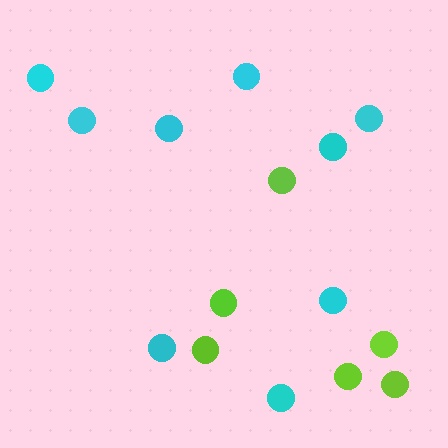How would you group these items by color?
There are 2 groups: one group of cyan circles (9) and one group of lime circles (6).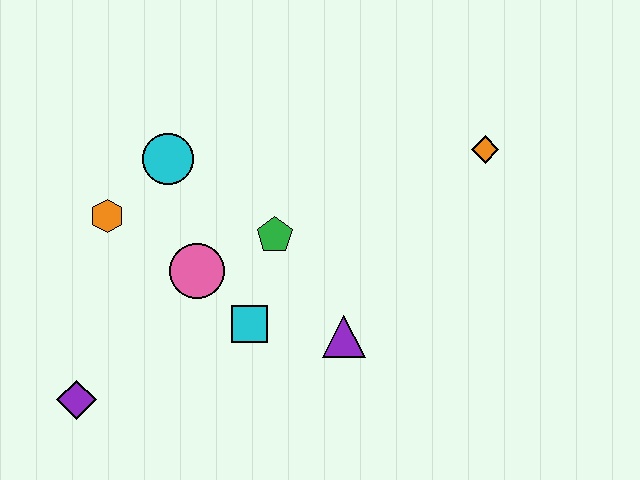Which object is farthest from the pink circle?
The orange diamond is farthest from the pink circle.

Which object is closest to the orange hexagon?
The cyan circle is closest to the orange hexagon.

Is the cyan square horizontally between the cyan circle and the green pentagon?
Yes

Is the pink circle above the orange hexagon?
No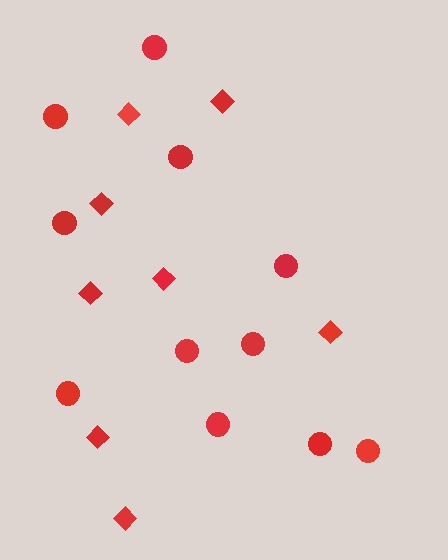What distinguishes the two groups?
There are 2 groups: one group of circles (11) and one group of diamonds (8).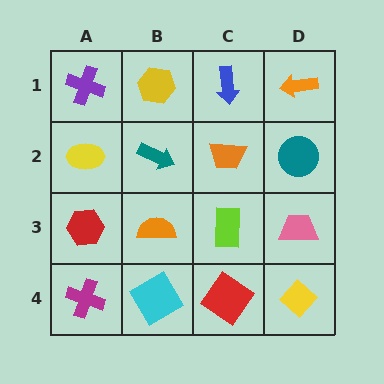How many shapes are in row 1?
4 shapes.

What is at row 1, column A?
A purple cross.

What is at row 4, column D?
A yellow diamond.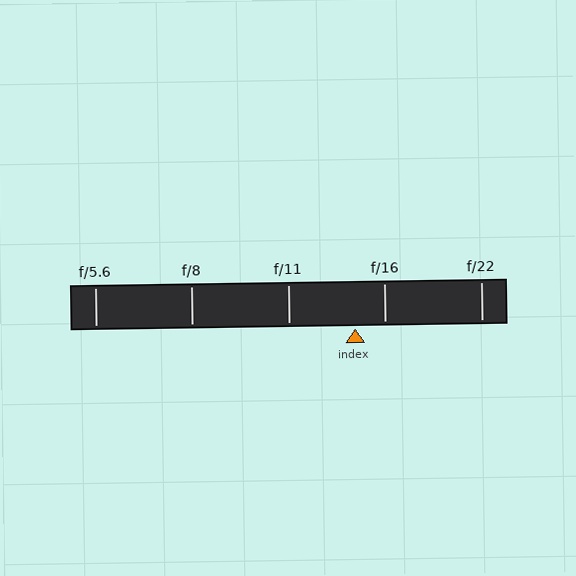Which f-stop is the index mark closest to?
The index mark is closest to f/16.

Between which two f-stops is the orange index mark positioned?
The index mark is between f/11 and f/16.